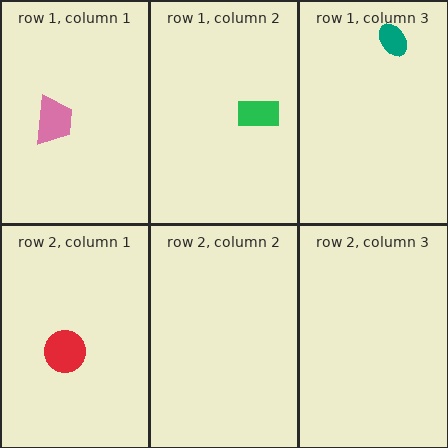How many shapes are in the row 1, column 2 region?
1.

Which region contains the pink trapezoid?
The row 1, column 1 region.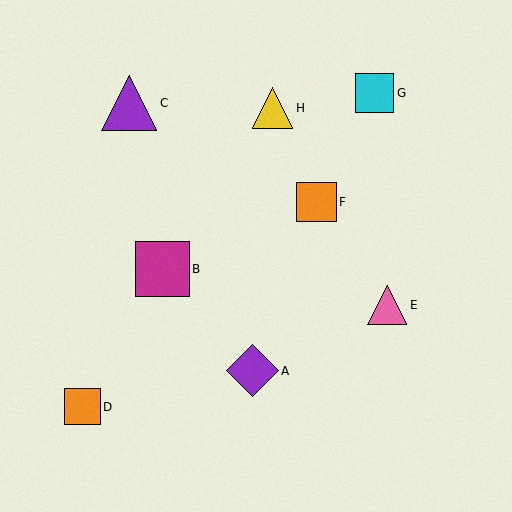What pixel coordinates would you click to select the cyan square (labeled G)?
Click at (375, 93) to select the cyan square G.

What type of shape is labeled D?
Shape D is an orange square.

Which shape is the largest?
The purple triangle (labeled C) is the largest.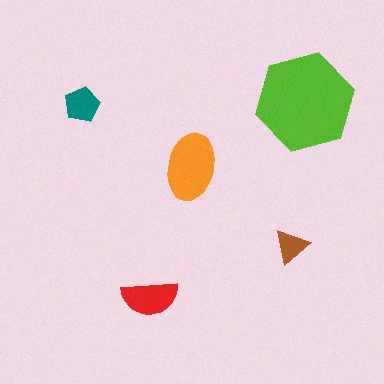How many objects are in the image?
There are 5 objects in the image.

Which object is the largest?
The lime hexagon.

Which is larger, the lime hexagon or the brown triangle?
The lime hexagon.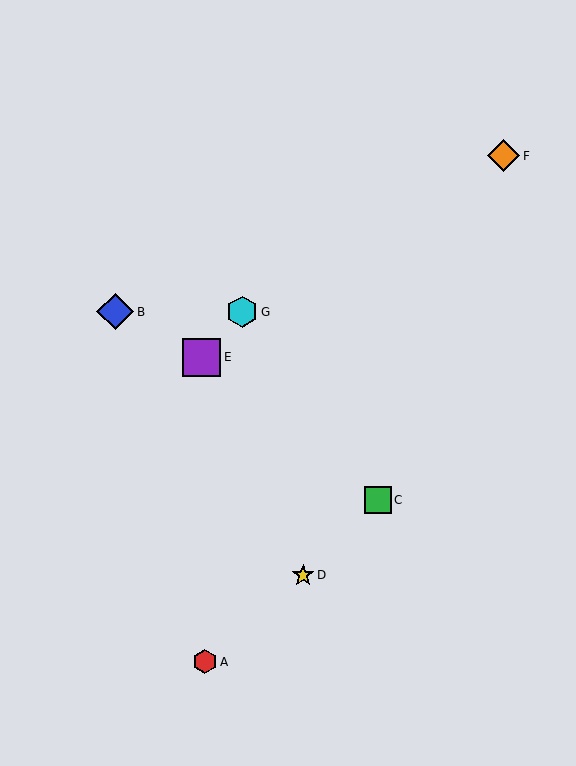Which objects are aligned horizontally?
Objects B, G are aligned horizontally.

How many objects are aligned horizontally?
2 objects (B, G) are aligned horizontally.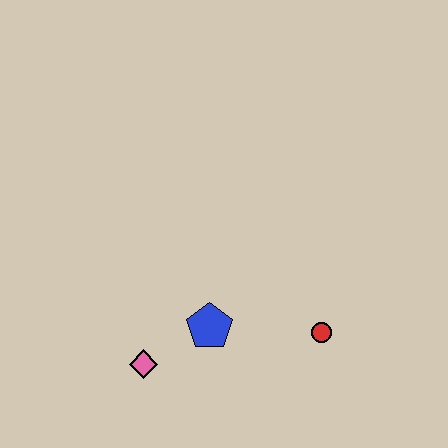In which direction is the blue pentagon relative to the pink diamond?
The blue pentagon is to the right of the pink diamond.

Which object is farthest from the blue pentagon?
The red circle is farthest from the blue pentagon.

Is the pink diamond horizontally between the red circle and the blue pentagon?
No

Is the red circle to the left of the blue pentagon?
No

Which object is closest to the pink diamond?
The blue pentagon is closest to the pink diamond.